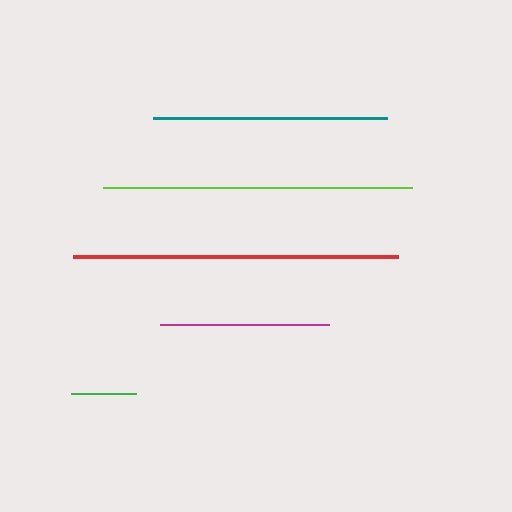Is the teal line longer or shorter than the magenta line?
The teal line is longer than the magenta line.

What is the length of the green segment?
The green segment is approximately 65 pixels long.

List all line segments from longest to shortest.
From longest to shortest: red, lime, teal, magenta, green.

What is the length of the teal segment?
The teal segment is approximately 234 pixels long.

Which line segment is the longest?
The red line is the longest at approximately 326 pixels.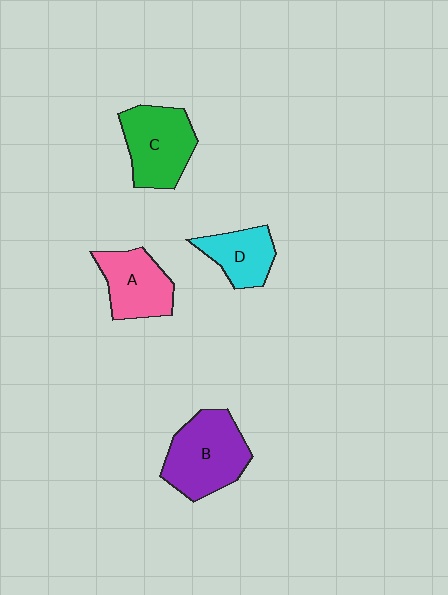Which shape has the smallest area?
Shape D (cyan).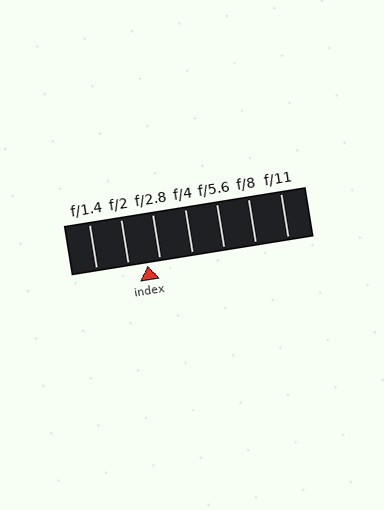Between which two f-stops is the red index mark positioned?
The index mark is between f/2 and f/2.8.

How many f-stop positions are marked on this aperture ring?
There are 7 f-stop positions marked.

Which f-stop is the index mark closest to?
The index mark is closest to f/2.8.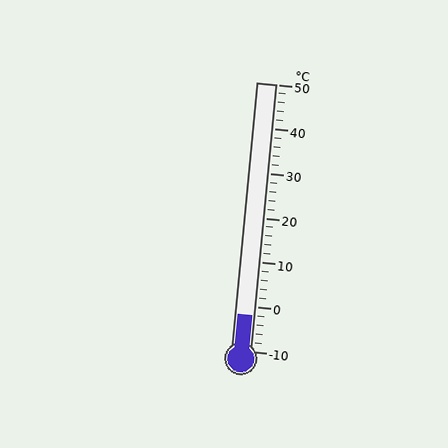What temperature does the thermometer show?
The thermometer shows approximately -2°C.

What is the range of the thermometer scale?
The thermometer scale ranges from -10°C to 50°C.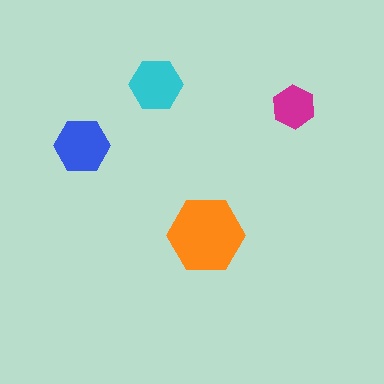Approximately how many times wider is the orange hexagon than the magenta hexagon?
About 2 times wider.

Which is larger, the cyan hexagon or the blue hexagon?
The blue one.